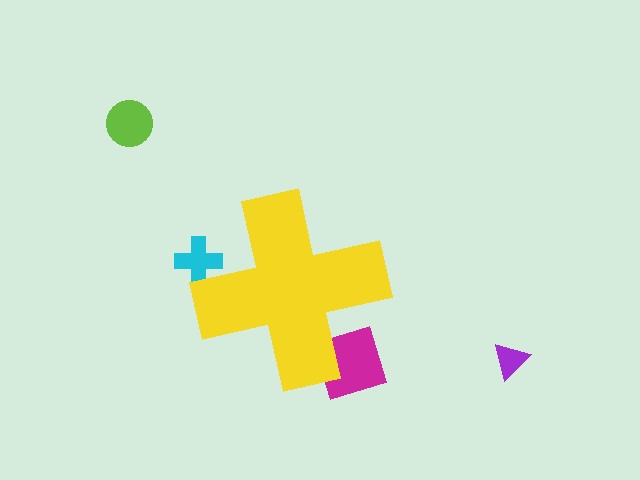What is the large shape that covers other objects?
A yellow cross.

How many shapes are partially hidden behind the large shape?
2 shapes are partially hidden.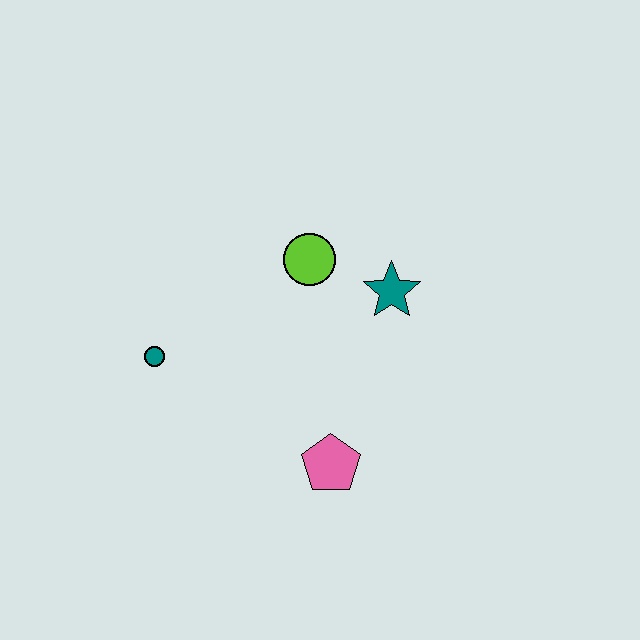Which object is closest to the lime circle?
The teal star is closest to the lime circle.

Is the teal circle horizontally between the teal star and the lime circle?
No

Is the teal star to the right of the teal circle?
Yes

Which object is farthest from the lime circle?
The pink pentagon is farthest from the lime circle.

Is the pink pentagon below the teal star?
Yes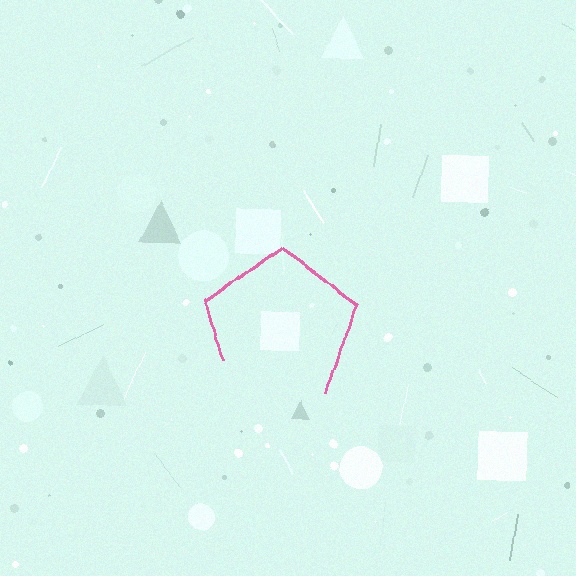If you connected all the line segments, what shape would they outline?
They would outline a pentagon.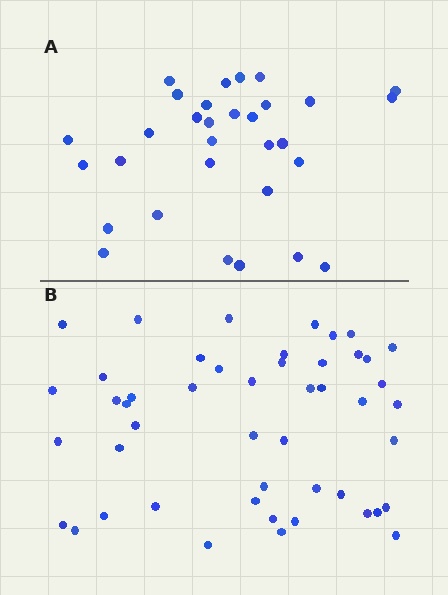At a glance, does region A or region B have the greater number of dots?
Region B (the bottom region) has more dots.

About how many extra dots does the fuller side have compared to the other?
Region B has approximately 15 more dots than region A.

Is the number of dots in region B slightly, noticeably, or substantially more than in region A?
Region B has substantially more. The ratio is roughly 1.5 to 1.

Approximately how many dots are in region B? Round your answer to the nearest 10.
About 50 dots. (The exact count is 48, which rounds to 50.)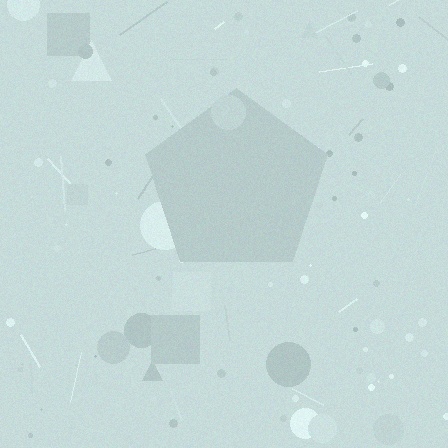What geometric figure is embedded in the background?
A pentagon is embedded in the background.